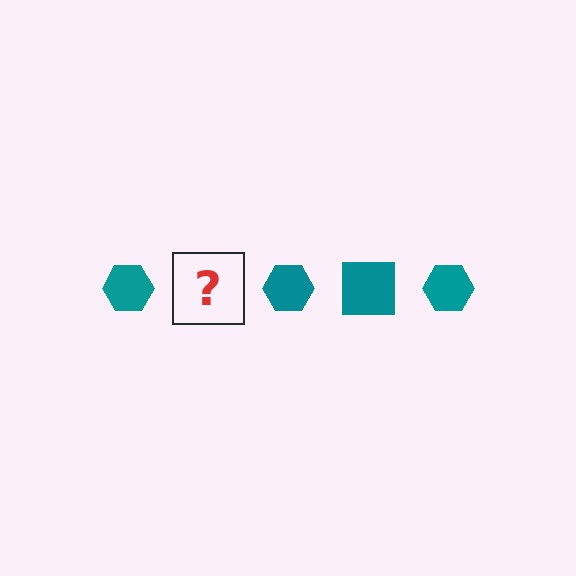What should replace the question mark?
The question mark should be replaced with a teal square.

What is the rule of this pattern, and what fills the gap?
The rule is that the pattern cycles through hexagon, square shapes in teal. The gap should be filled with a teal square.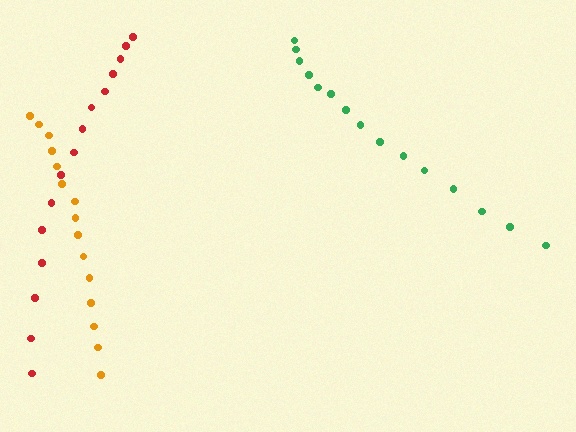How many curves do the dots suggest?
There are 3 distinct paths.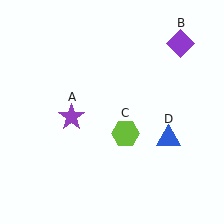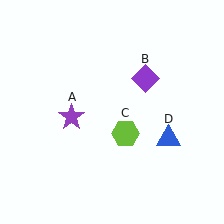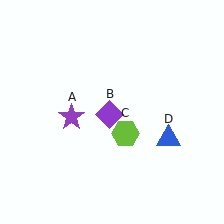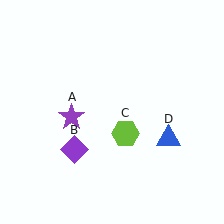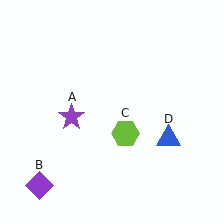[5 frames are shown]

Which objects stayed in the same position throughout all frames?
Purple star (object A) and lime hexagon (object C) and blue triangle (object D) remained stationary.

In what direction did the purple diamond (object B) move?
The purple diamond (object B) moved down and to the left.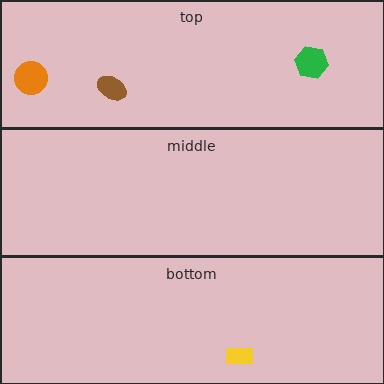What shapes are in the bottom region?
The yellow rectangle.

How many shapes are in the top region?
3.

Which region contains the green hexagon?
The top region.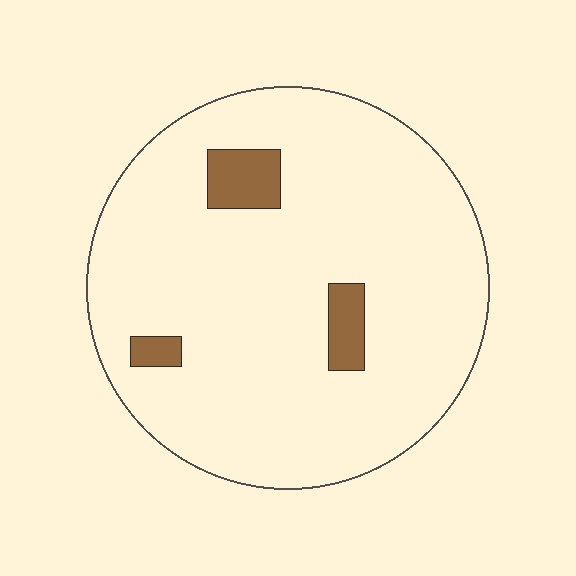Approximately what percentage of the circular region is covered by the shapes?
Approximately 5%.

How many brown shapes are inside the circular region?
3.